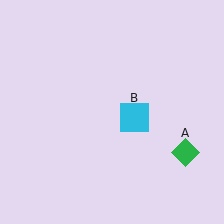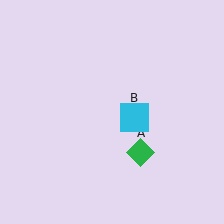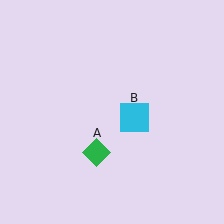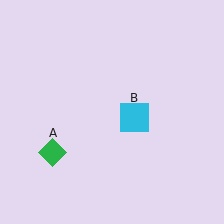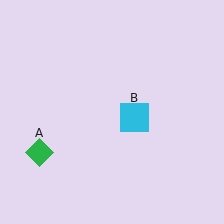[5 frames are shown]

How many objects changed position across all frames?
1 object changed position: green diamond (object A).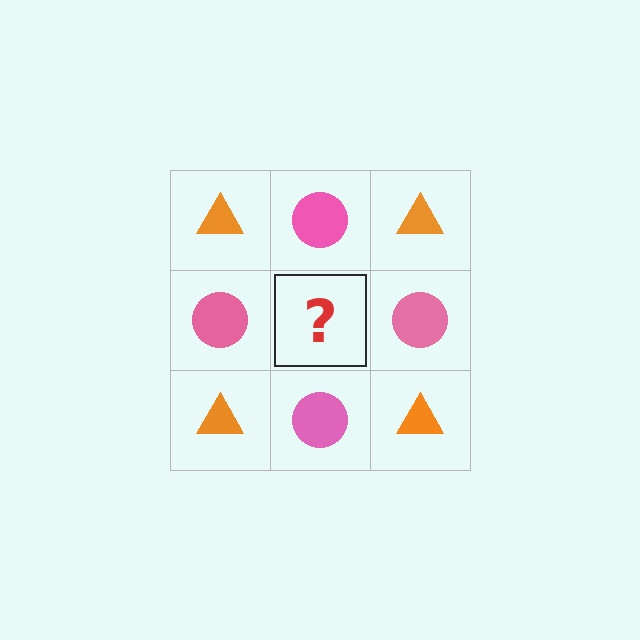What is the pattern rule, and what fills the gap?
The rule is that it alternates orange triangle and pink circle in a checkerboard pattern. The gap should be filled with an orange triangle.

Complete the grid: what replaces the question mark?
The question mark should be replaced with an orange triangle.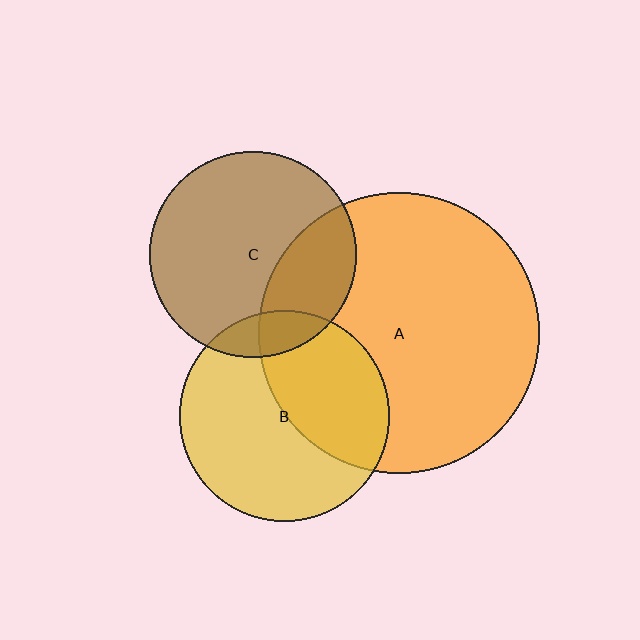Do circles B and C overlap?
Yes.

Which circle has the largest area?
Circle A (orange).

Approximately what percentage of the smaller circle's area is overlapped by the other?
Approximately 10%.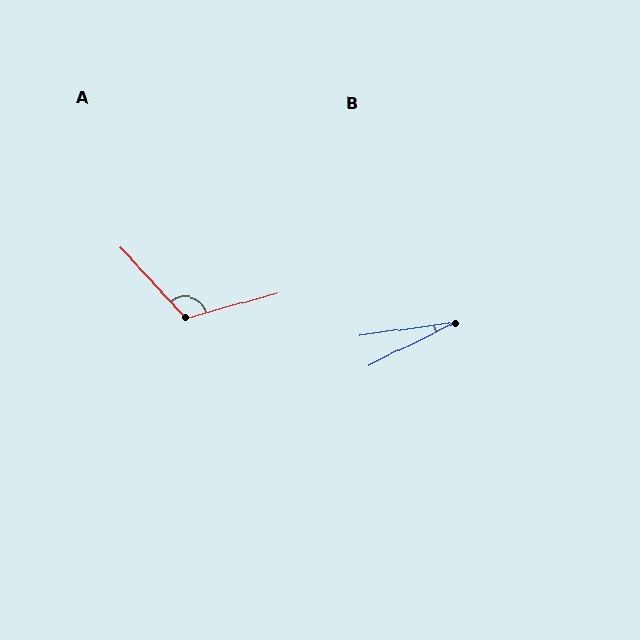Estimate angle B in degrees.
Approximately 19 degrees.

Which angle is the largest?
A, at approximately 117 degrees.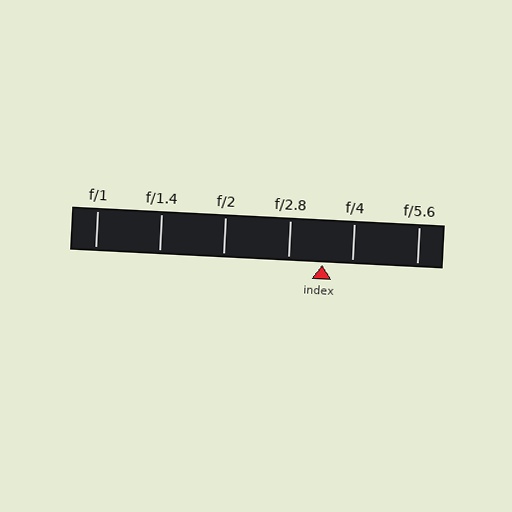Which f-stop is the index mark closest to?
The index mark is closest to f/4.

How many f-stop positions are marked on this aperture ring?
There are 6 f-stop positions marked.